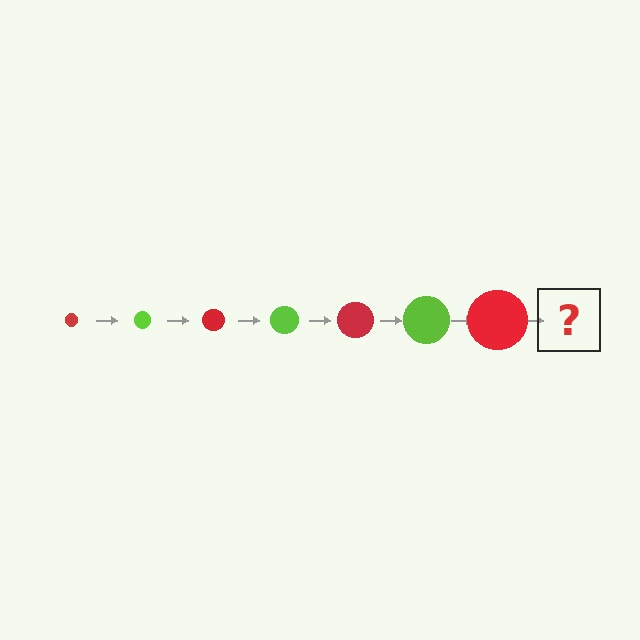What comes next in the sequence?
The next element should be a lime circle, larger than the previous one.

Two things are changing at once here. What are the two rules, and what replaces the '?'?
The two rules are that the circle grows larger each step and the color cycles through red and lime. The '?' should be a lime circle, larger than the previous one.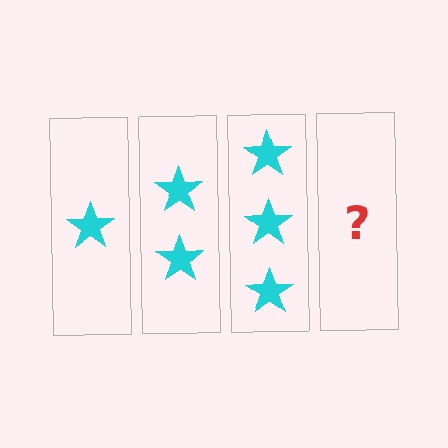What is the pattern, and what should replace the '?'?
The pattern is that each step adds one more star. The '?' should be 4 stars.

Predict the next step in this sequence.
The next step is 4 stars.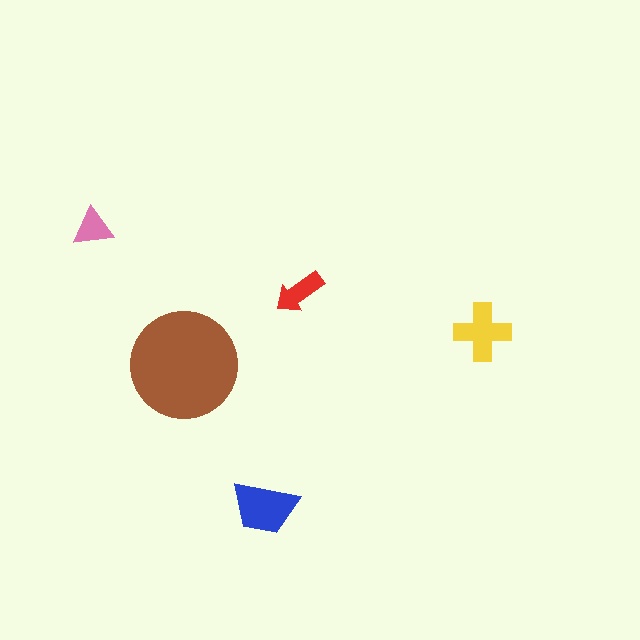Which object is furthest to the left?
The pink triangle is leftmost.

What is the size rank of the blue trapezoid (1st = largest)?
2nd.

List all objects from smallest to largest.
The pink triangle, the red arrow, the yellow cross, the blue trapezoid, the brown circle.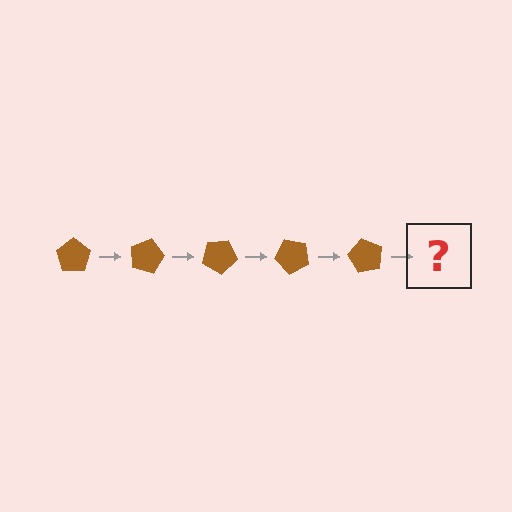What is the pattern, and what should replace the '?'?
The pattern is that the pentagon rotates 15 degrees each step. The '?' should be a brown pentagon rotated 75 degrees.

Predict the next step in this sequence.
The next step is a brown pentagon rotated 75 degrees.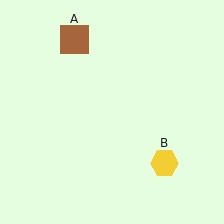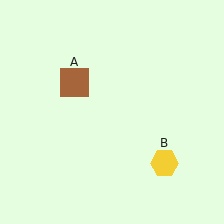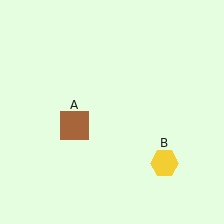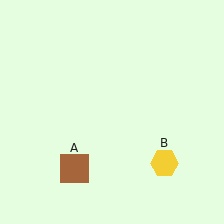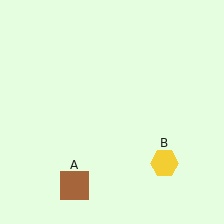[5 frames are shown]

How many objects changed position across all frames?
1 object changed position: brown square (object A).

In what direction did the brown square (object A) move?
The brown square (object A) moved down.